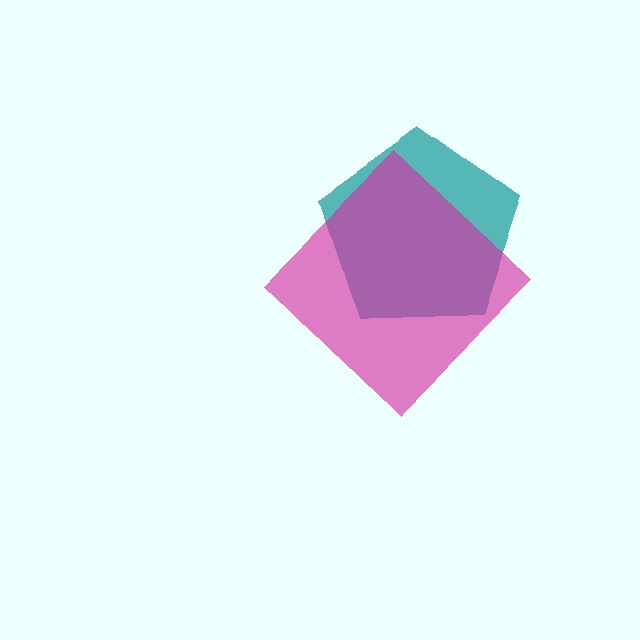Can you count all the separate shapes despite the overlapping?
Yes, there are 2 separate shapes.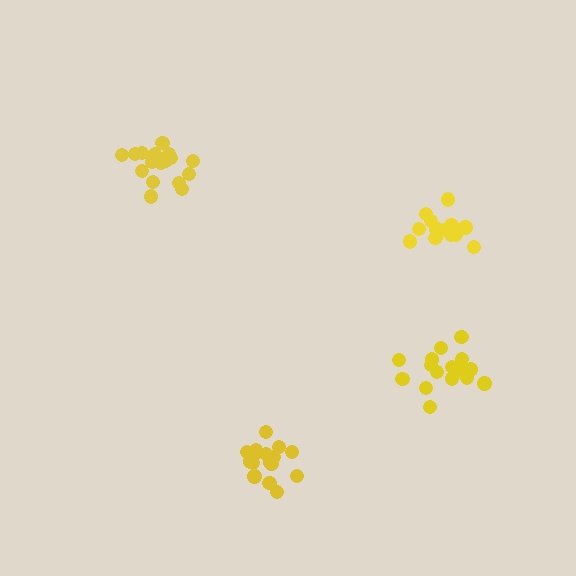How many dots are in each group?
Group 1: 14 dots, Group 2: 17 dots, Group 3: 18 dots, Group 4: 17 dots (66 total).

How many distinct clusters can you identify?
There are 4 distinct clusters.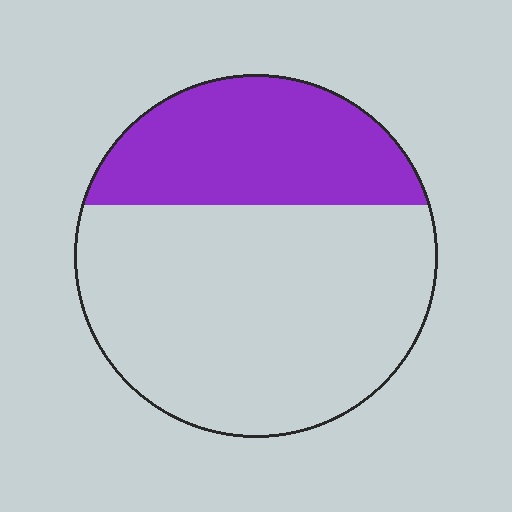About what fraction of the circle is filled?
About one third (1/3).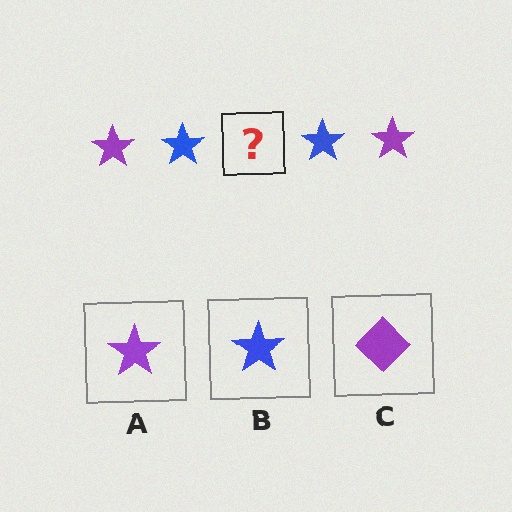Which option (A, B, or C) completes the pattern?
A.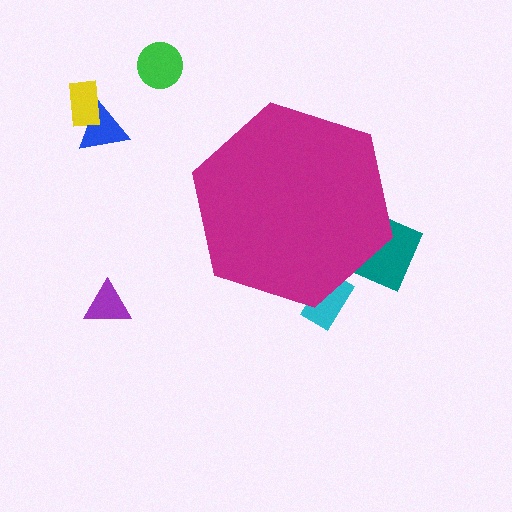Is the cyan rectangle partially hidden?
Yes, the cyan rectangle is partially hidden behind the magenta hexagon.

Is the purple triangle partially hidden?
No, the purple triangle is fully visible.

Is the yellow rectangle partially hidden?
No, the yellow rectangle is fully visible.